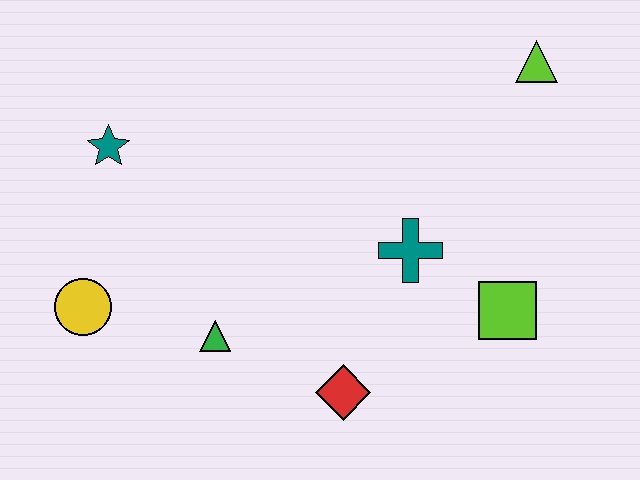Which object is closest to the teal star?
The yellow circle is closest to the teal star.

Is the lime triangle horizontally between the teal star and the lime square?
No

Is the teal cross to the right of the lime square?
No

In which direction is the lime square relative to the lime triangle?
The lime square is below the lime triangle.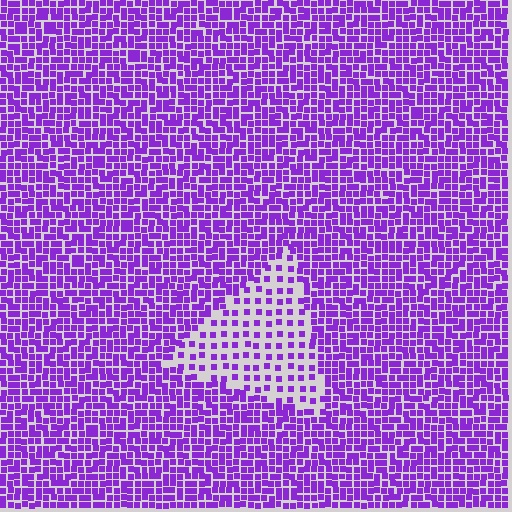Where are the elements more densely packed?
The elements are more densely packed outside the triangle boundary.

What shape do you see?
I see a triangle.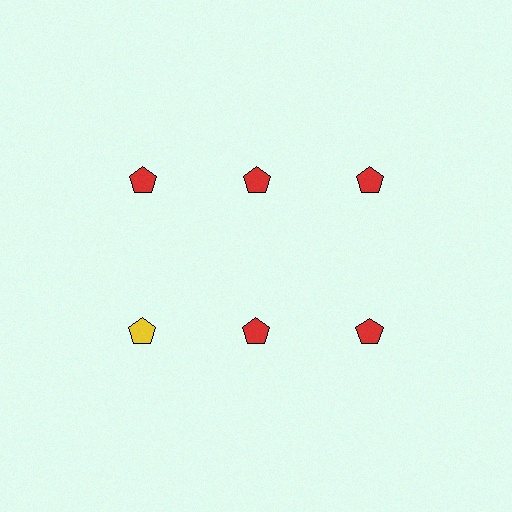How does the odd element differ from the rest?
It has a different color: yellow instead of red.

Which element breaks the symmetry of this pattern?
The yellow pentagon in the second row, leftmost column breaks the symmetry. All other shapes are red pentagons.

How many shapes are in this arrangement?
There are 6 shapes arranged in a grid pattern.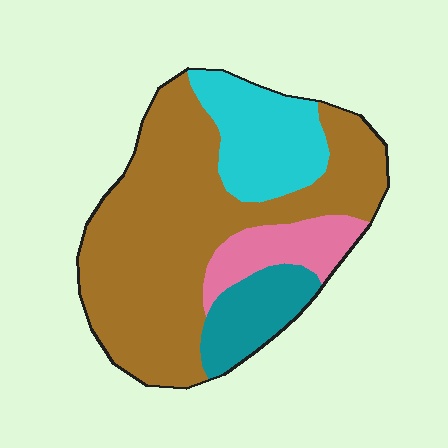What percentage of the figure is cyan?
Cyan takes up about one sixth (1/6) of the figure.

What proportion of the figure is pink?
Pink covers around 10% of the figure.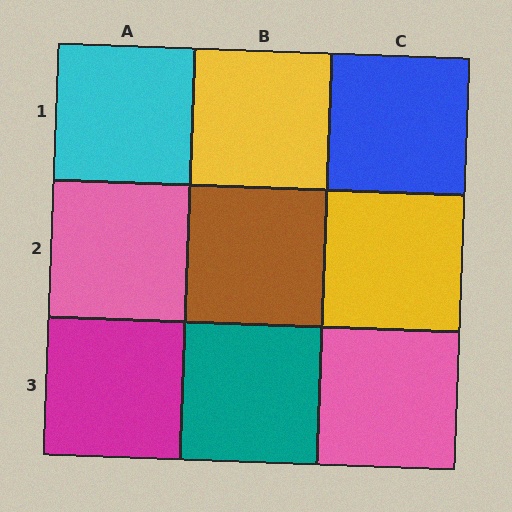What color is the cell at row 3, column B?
Teal.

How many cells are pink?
2 cells are pink.